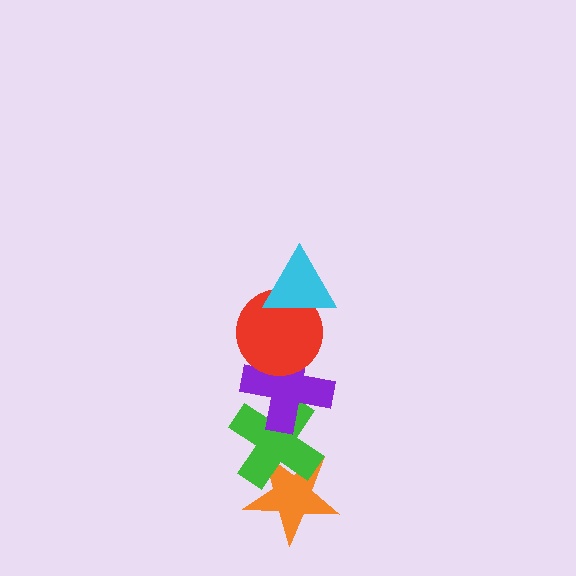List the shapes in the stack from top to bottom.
From top to bottom: the cyan triangle, the red circle, the purple cross, the green cross, the orange star.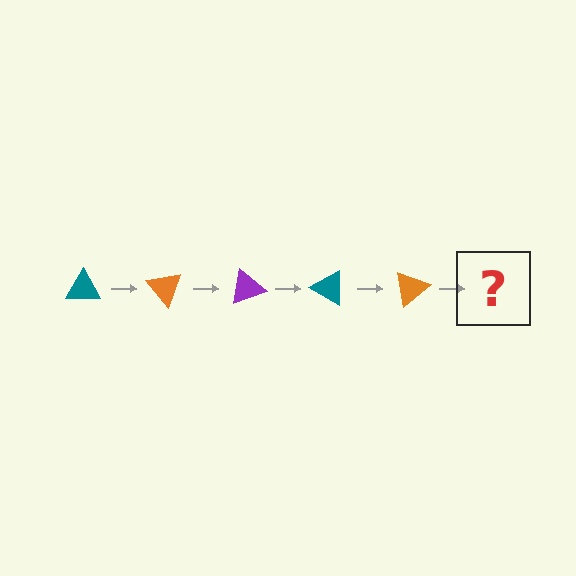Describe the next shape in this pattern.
It should be a purple triangle, rotated 250 degrees from the start.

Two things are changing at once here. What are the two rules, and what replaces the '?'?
The two rules are that it rotates 50 degrees each step and the color cycles through teal, orange, and purple. The '?' should be a purple triangle, rotated 250 degrees from the start.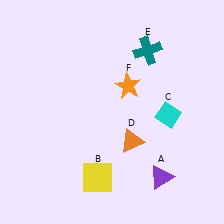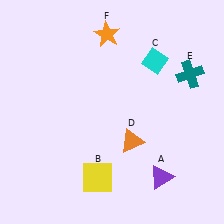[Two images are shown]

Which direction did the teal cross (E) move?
The teal cross (E) moved right.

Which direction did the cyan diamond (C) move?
The cyan diamond (C) moved up.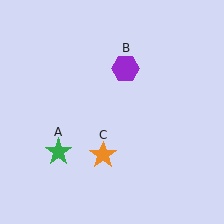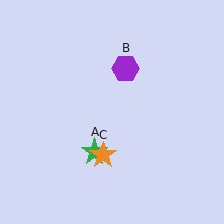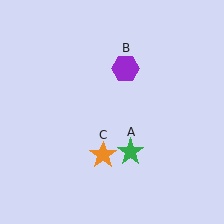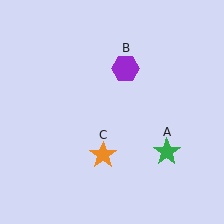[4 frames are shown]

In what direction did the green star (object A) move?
The green star (object A) moved right.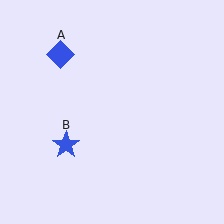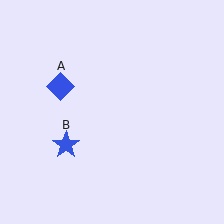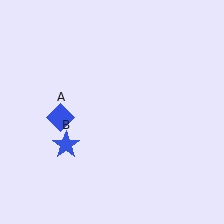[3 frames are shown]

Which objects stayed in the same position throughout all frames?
Blue star (object B) remained stationary.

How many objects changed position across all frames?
1 object changed position: blue diamond (object A).